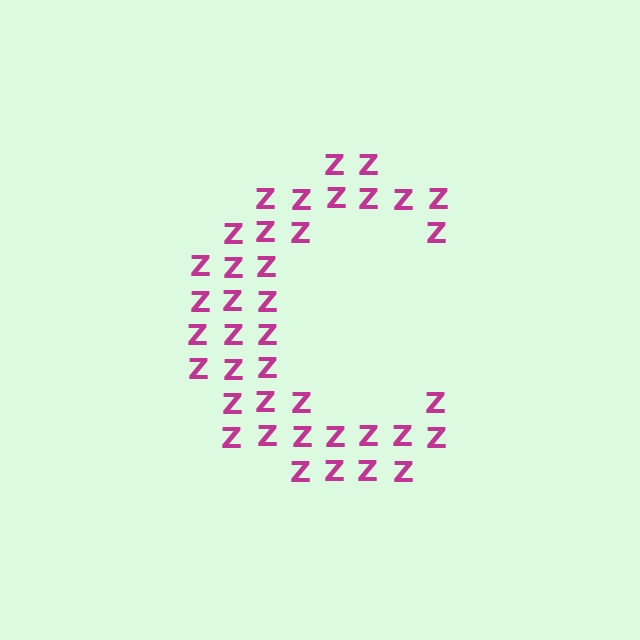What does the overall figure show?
The overall figure shows the letter C.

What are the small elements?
The small elements are letter Z's.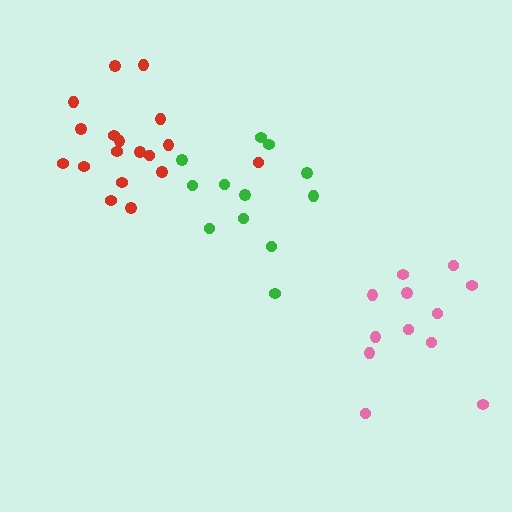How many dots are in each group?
Group 1: 12 dots, Group 2: 12 dots, Group 3: 18 dots (42 total).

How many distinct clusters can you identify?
There are 3 distinct clusters.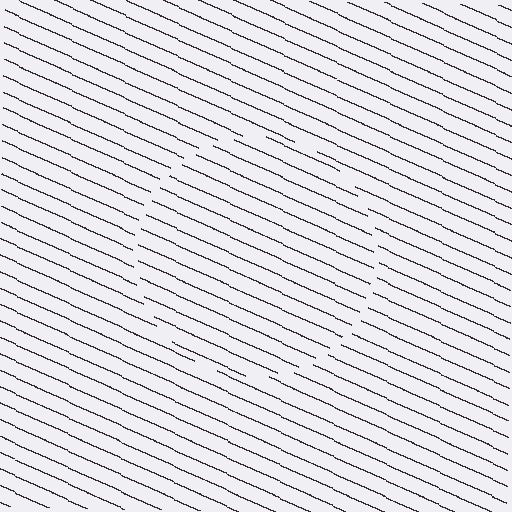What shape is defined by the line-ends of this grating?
An illusory circle. The interior of the shape contains the same grating, shifted by half a period — the contour is defined by the phase discontinuity where line-ends from the inner and outer gratings abut.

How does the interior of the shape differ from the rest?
The interior of the shape contains the same grating, shifted by half a period — the contour is defined by the phase discontinuity where line-ends from the inner and outer gratings abut.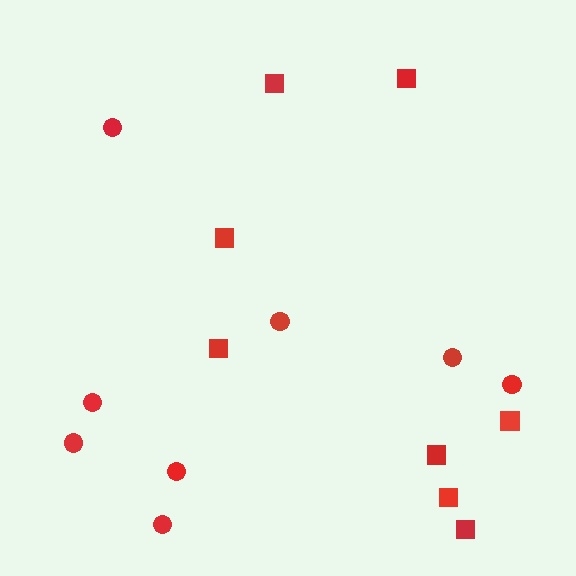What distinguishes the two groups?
There are 2 groups: one group of circles (8) and one group of squares (8).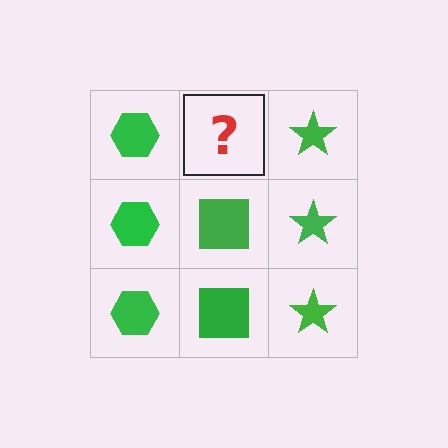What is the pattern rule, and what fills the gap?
The rule is that each column has a consistent shape. The gap should be filled with a green square.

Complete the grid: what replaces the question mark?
The question mark should be replaced with a green square.